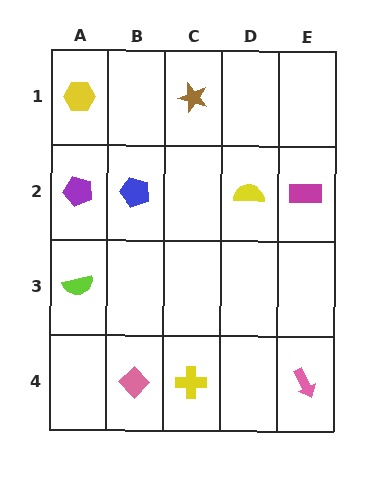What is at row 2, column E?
A magenta rectangle.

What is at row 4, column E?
A pink arrow.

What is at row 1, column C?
A brown star.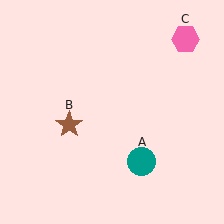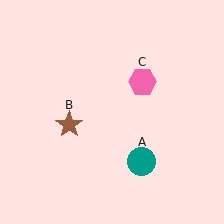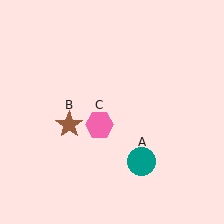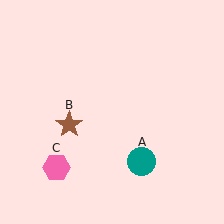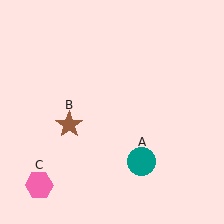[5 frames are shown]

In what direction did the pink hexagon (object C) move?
The pink hexagon (object C) moved down and to the left.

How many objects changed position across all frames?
1 object changed position: pink hexagon (object C).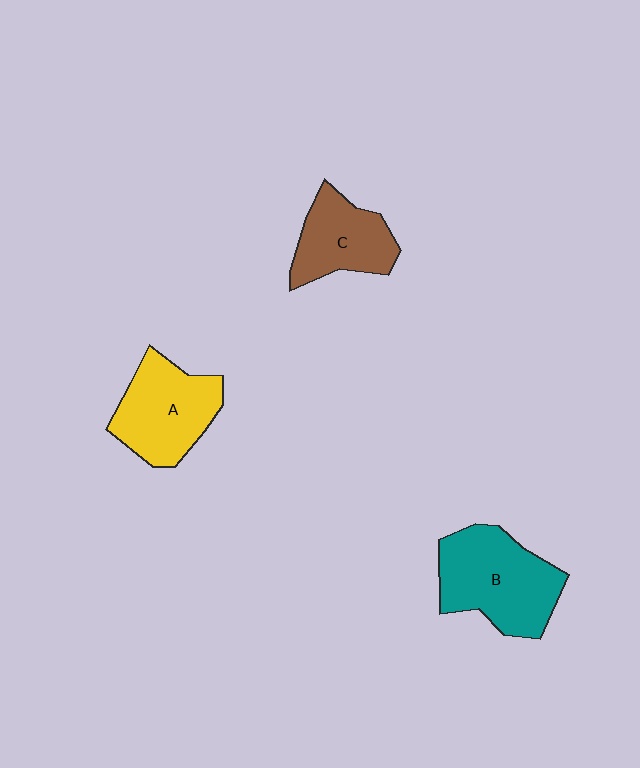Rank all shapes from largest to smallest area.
From largest to smallest: B (teal), A (yellow), C (brown).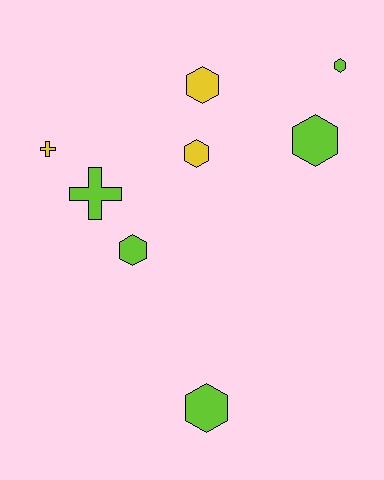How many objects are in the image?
There are 8 objects.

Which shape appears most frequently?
Hexagon, with 6 objects.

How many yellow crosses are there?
There is 1 yellow cross.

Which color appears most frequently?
Lime, with 5 objects.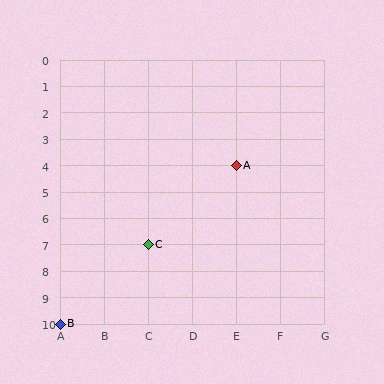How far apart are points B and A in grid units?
Points B and A are 4 columns and 6 rows apart (about 7.2 grid units diagonally).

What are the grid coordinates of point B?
Point B is at grid coordinates (A, 10).